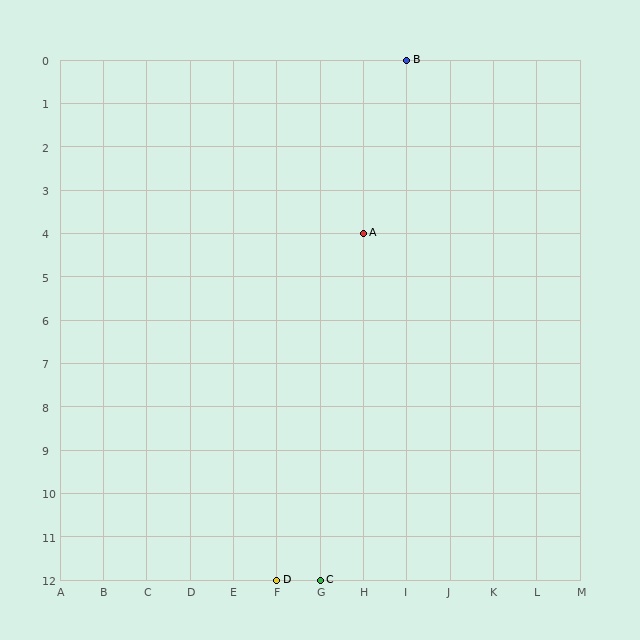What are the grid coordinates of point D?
Point D is at grid coordinates (F, 12).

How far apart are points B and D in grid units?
Points B and D are 3 columns and 12 rows apart (about 12.4 grid units diagonally).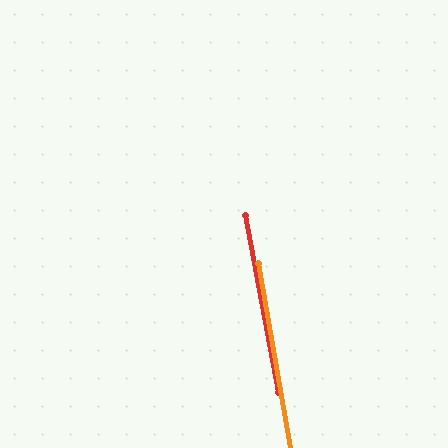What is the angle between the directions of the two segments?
Approximately 1 degree.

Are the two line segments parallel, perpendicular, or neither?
Parallel — their directions differ by only 0.6°.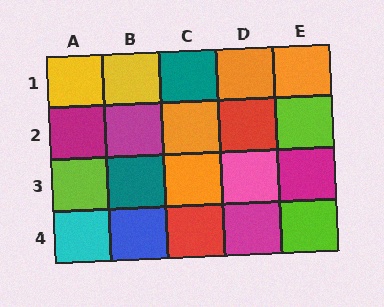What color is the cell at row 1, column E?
Orange.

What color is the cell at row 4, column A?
Cyan.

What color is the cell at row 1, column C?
Teal.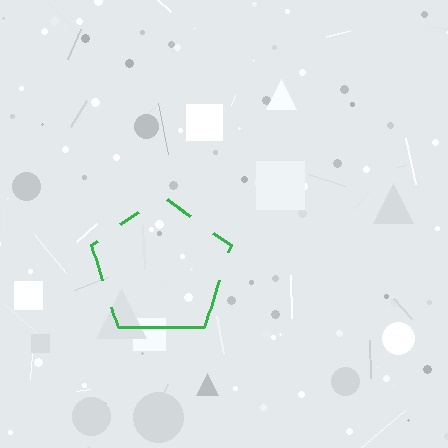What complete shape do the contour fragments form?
The contour fragments form a pentagon.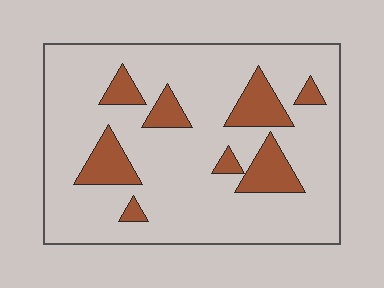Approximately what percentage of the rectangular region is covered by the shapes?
Approximately 15%.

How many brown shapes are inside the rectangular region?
8.